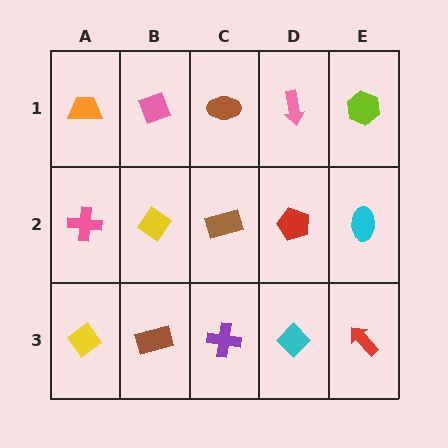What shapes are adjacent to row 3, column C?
A brown rectangle (row 2, column C), a brown rectangle (row 3, column B), a cyan diamond (row 3, column D).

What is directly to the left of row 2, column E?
A red pentagon.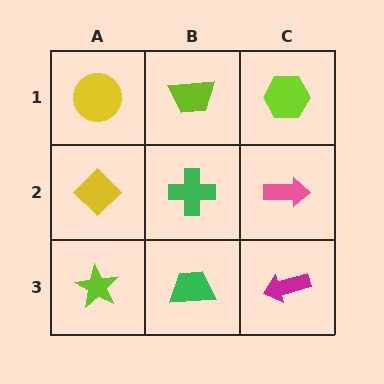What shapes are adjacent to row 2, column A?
A yellow circle (row 1, column A), a lime star (row 3, column A), a green cross (row 2, column B).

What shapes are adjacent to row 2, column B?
A lime trapezoid (row 1, column B), a green trapezoid (row 3, column B), a yellow diamond (row 2, column A), a pink arrow (row 2, column C).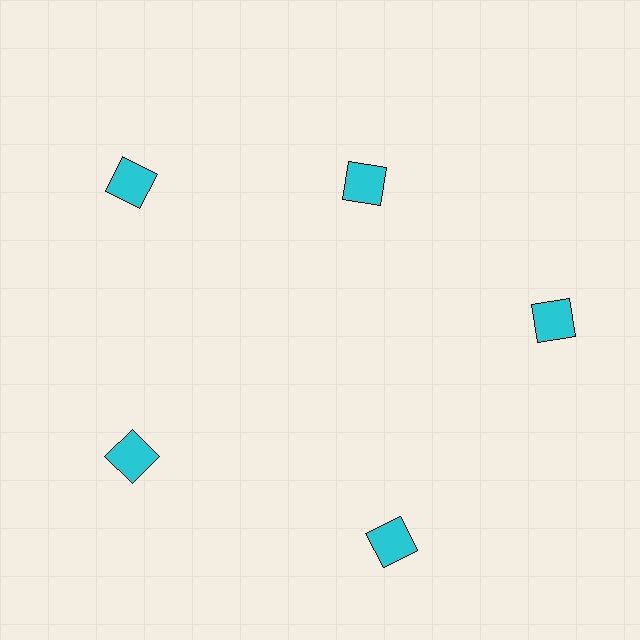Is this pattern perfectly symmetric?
No. The 5 cyan squares are arranged in a ring, but one element near the 1 o'clock position is pulled inward toward the center, breaking the 5-fold rotational symmetry.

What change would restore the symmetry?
The symmetry would be restored by moving it outward, back onto the ring so that all 5 squares sit at equal angles and equal distance from the center.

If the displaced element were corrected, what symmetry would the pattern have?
It would have 5-fold rotational symmetry — the pattern would map onto itself every 72 degrees.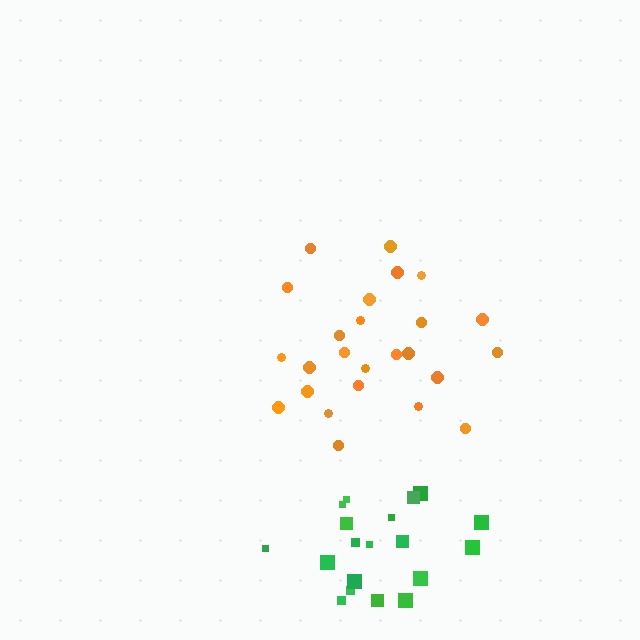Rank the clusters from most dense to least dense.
green, orange.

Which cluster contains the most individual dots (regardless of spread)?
Orange (25).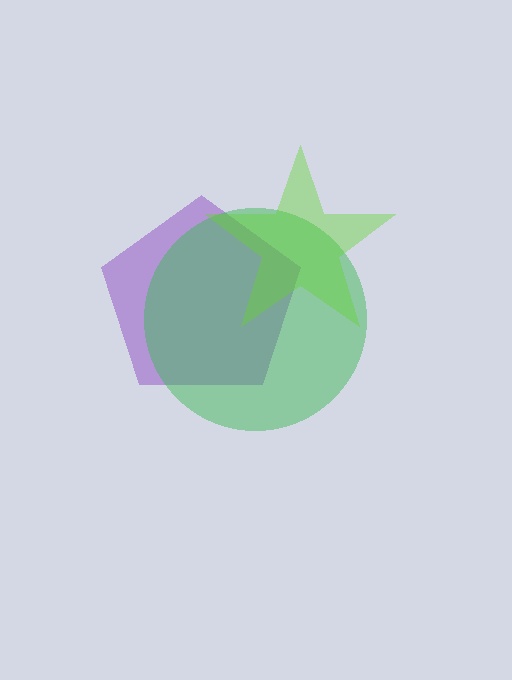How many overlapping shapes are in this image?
There are 3 overlapping shapes in the image.